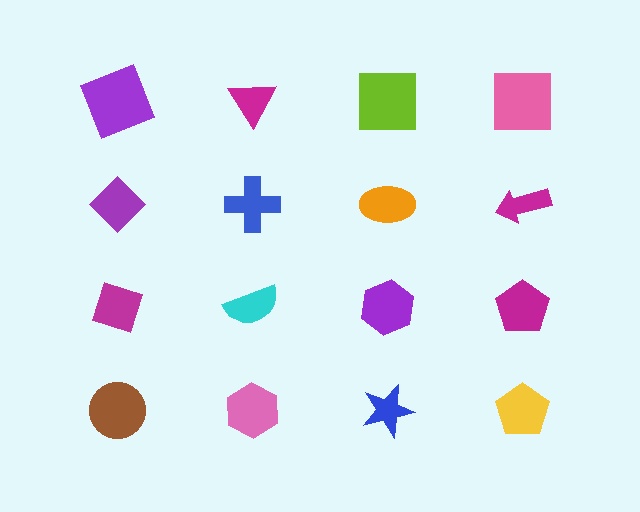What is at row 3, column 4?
A magenta pentagon.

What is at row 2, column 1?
A purple diamond.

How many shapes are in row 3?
4 shapes.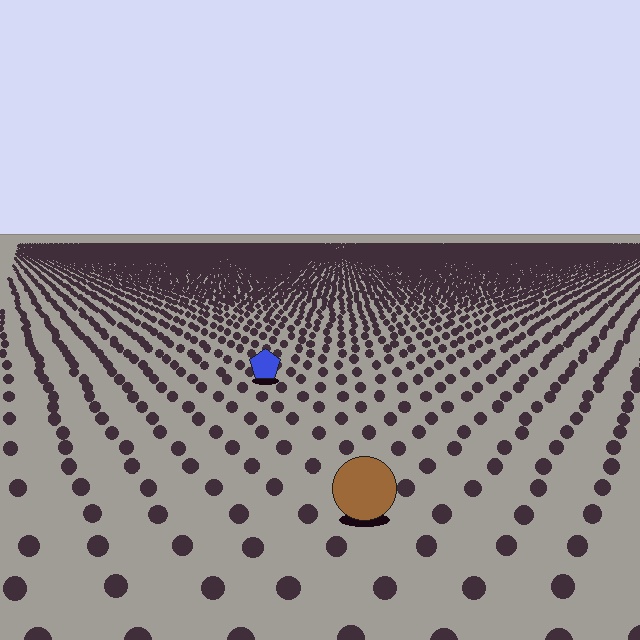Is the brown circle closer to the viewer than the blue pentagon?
Yes. The brown circle is closer — you can tell from the texture gradient: the ground texture is coarser near it.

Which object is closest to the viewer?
The brown circle is closest. The texture marks near it are larger and more spread out.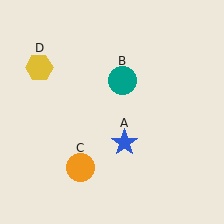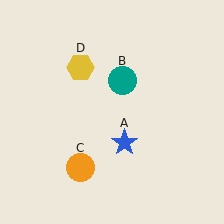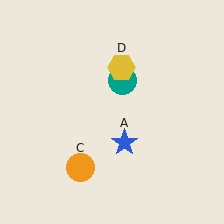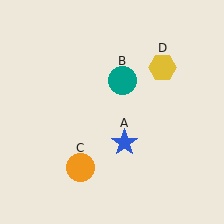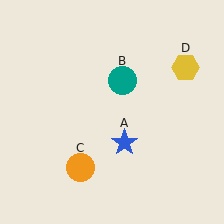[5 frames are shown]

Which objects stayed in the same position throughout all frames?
Blue star (object A) and teal circle (object B) and orange circle (object C) remained stationary.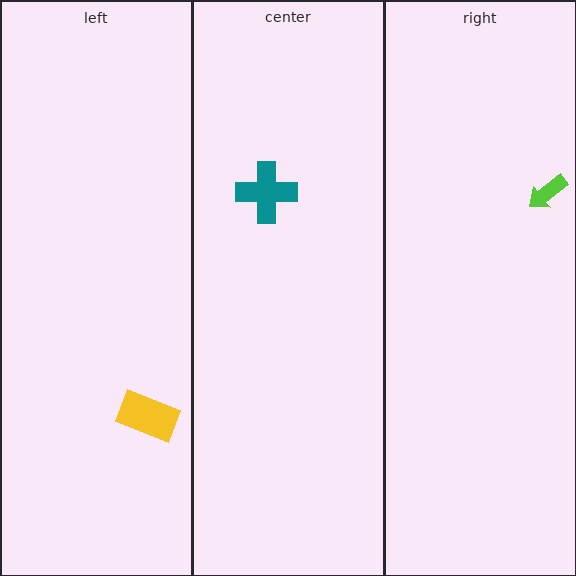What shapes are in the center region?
The teal cross.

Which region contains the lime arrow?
The right region.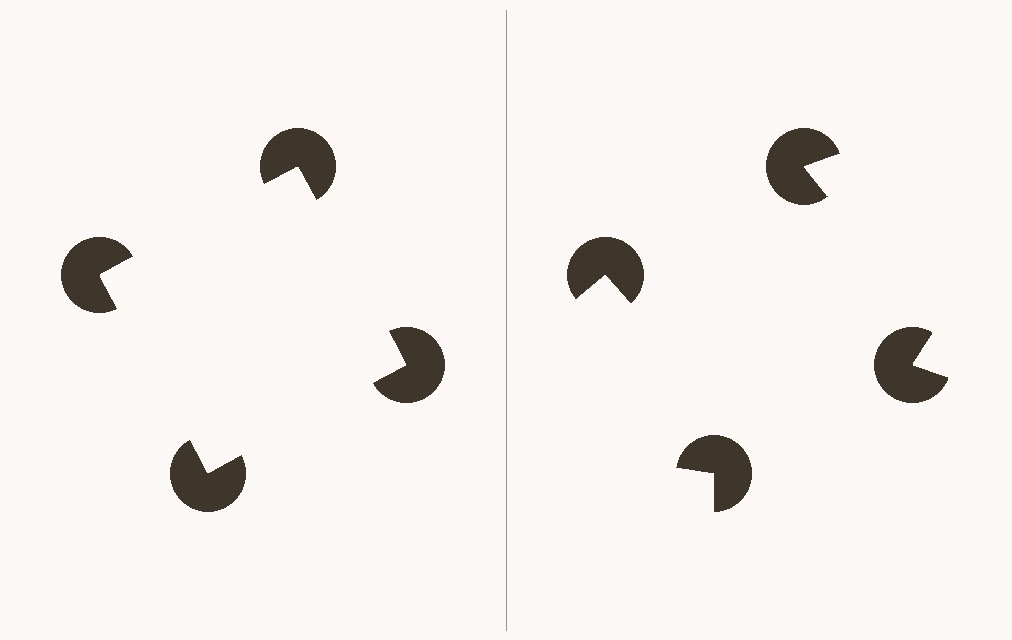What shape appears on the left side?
An illusory square.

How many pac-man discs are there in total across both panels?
8 — 4 on each side.